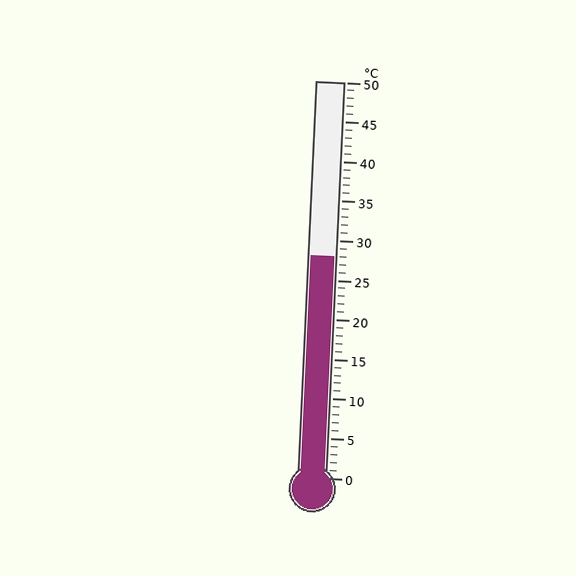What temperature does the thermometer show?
The thermometer shows approximately 28°C.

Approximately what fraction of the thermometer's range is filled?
The thermometer is filled to approximately 55% of its range.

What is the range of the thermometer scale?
The thermometer scale ranges from 0°C to 50°C.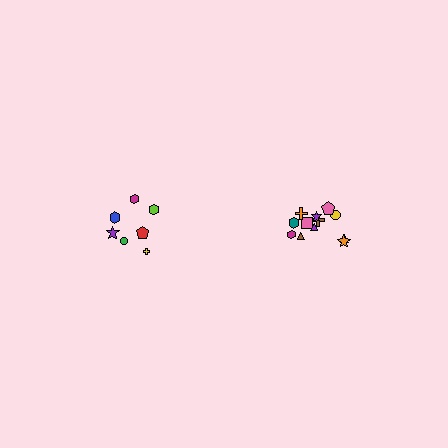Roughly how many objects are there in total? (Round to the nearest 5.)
Roughly 20 objects in total.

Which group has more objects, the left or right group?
The right group.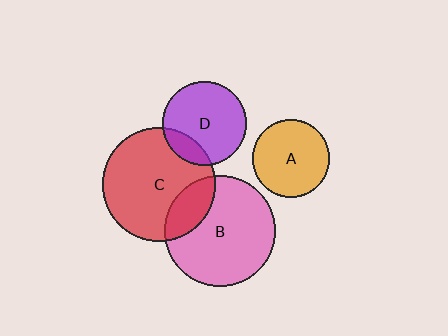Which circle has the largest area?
Circle C (red).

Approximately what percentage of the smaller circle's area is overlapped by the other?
Approximately 20%.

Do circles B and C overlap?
Yes.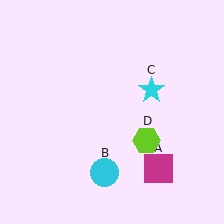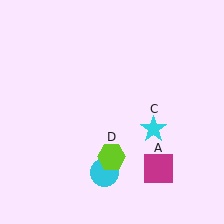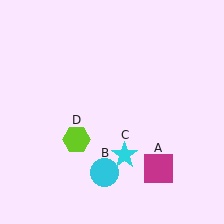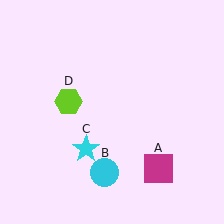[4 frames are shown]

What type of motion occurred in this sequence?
The cyan star (object C), lime hexagon (object D) rotated clockwise around the center of the scene.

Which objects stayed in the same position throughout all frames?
Magenta square (object A) and cyan circle (object B) remained stationary.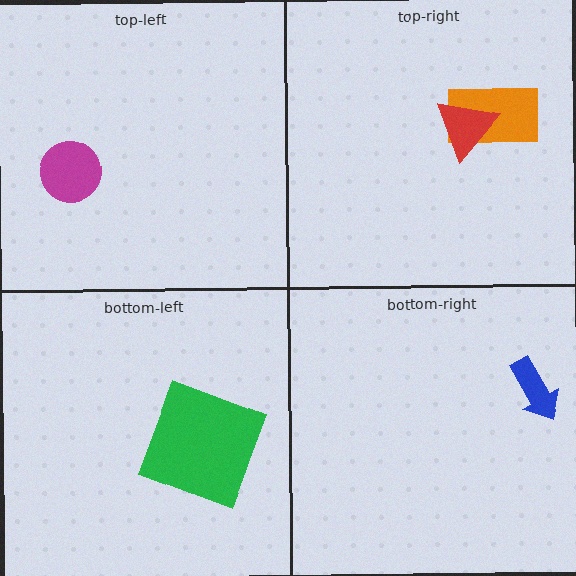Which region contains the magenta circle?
The top-left region.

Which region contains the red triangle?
The top-right region.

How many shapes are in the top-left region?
1.